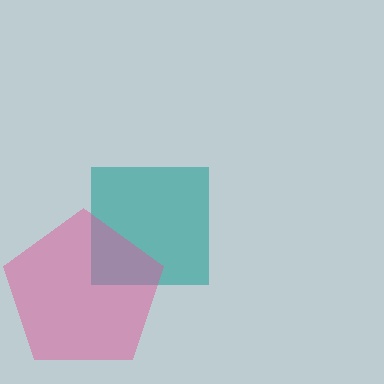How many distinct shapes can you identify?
There are 2 distinct shapes: a teal square, a pink pentagon.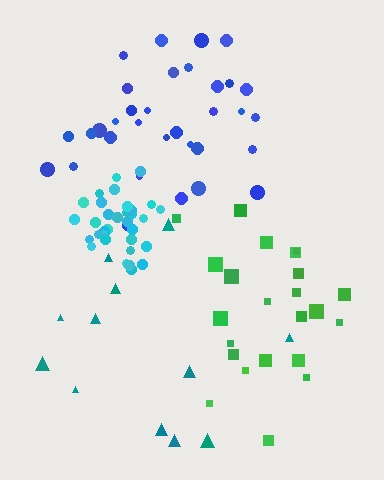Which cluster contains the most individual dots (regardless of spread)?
Blue (33).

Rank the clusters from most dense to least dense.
cyan, blue, green, teal.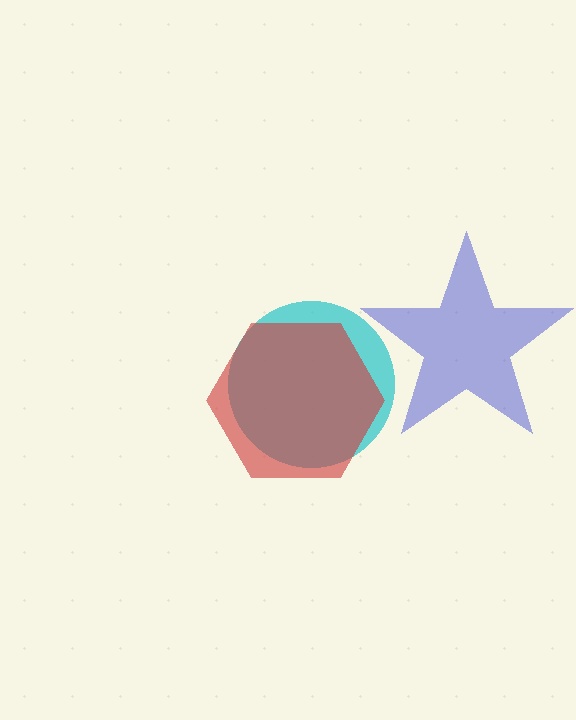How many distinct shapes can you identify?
There are 3 distinct shapes: a cyan circle, a red hexagon, a blue star.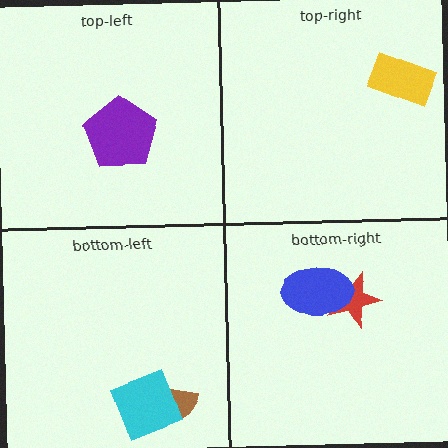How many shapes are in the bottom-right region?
2.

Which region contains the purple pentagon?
The top-left region.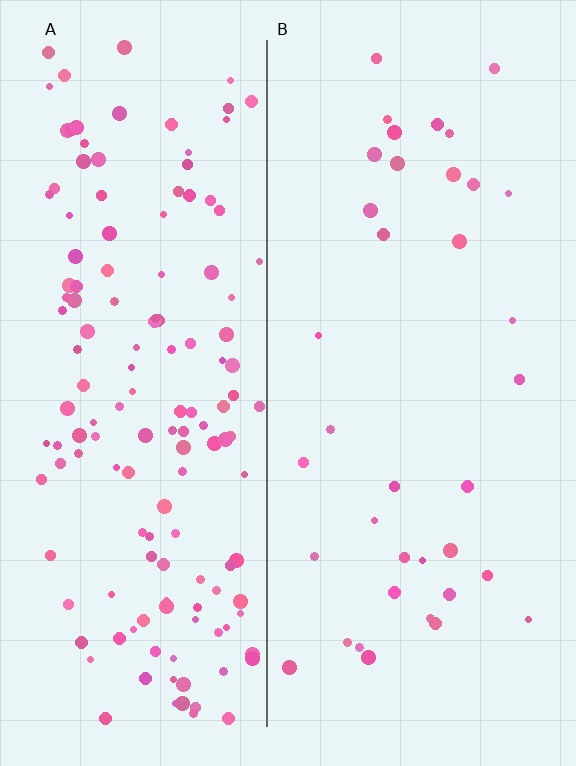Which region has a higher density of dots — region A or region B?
A (the left).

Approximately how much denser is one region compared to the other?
Approximately 4.0× — region A over region B.